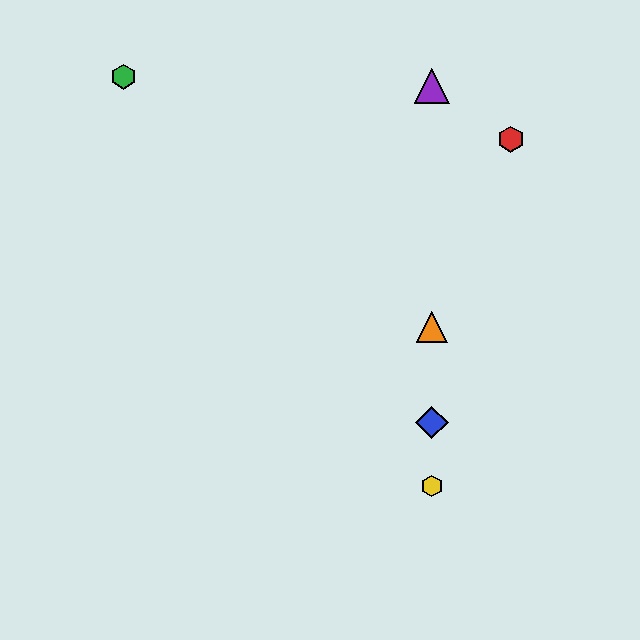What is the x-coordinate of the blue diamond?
The blue diamond is at x≈432.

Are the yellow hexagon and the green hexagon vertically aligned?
No, the yellow hexagon is at x≈432 and the green hexagon is at x≈123.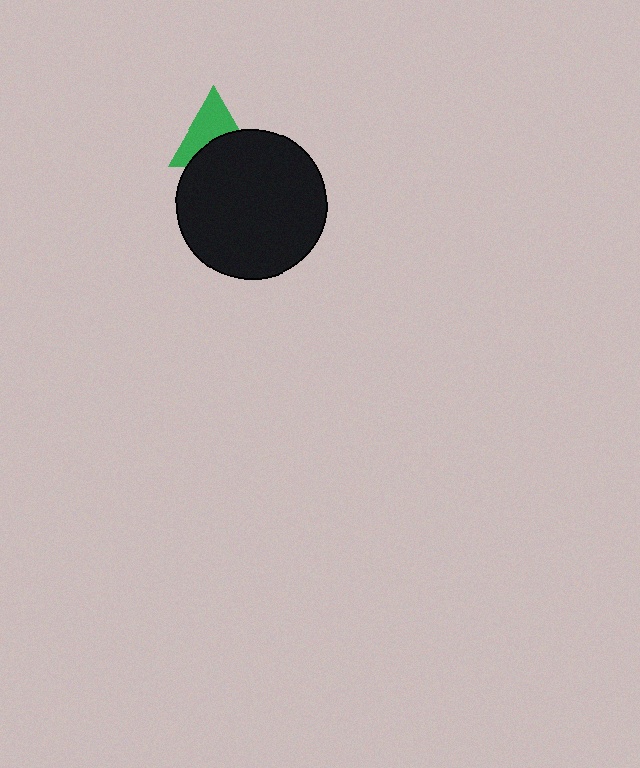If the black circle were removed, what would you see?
You would see the complete green triangle.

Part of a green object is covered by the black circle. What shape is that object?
It is a triangle.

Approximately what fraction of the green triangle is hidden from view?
Roughly 45% of the green triangle is hidden behind the black circle.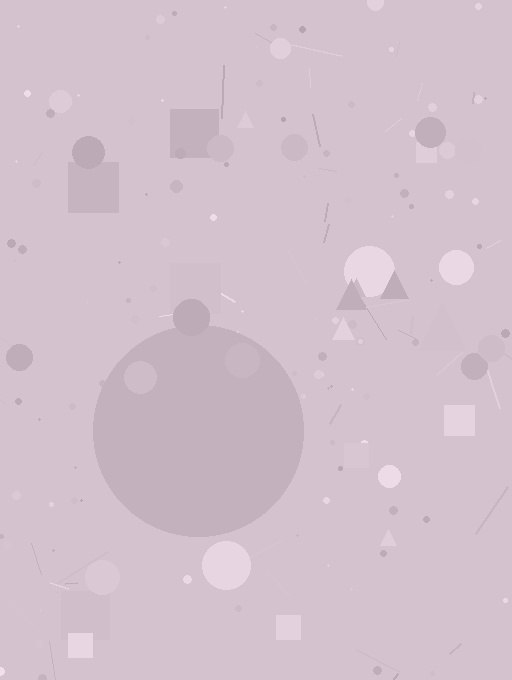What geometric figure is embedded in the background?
A circle is embedded in the background.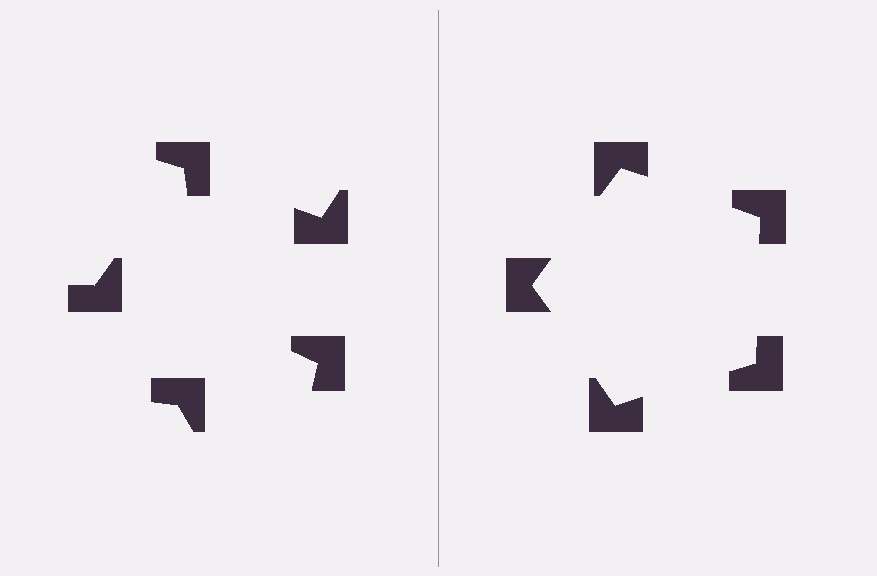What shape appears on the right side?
An illusory pentagon.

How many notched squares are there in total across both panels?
10 — 5 on each side.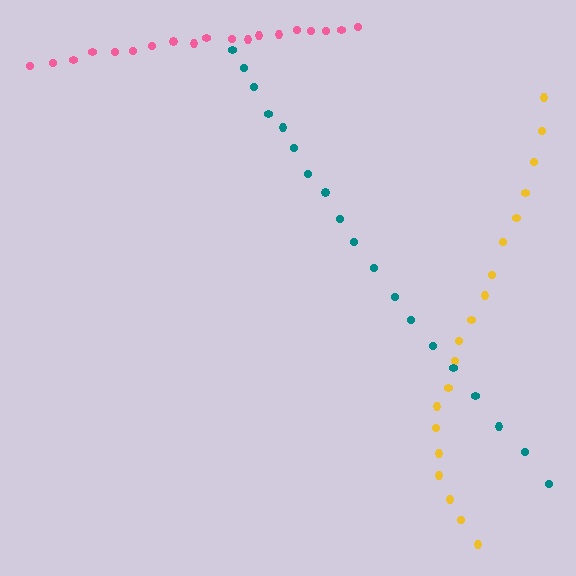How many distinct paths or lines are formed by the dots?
There are 3 distinct paths.